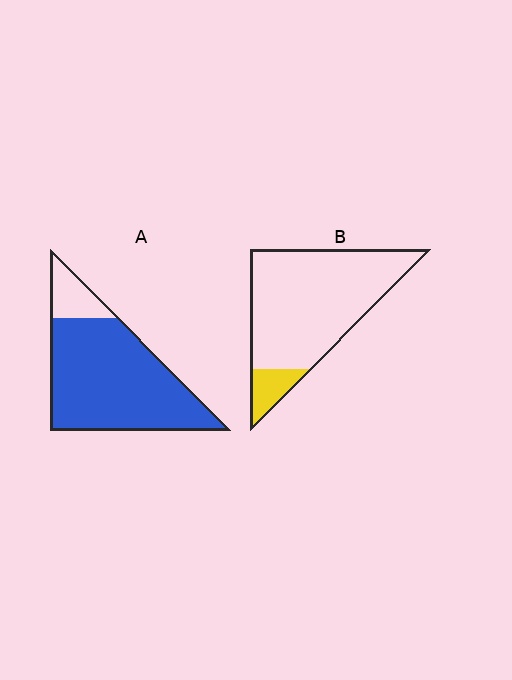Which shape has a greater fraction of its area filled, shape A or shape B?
Shape A.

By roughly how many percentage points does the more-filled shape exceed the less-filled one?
By roughly 75 percentage points (A over B).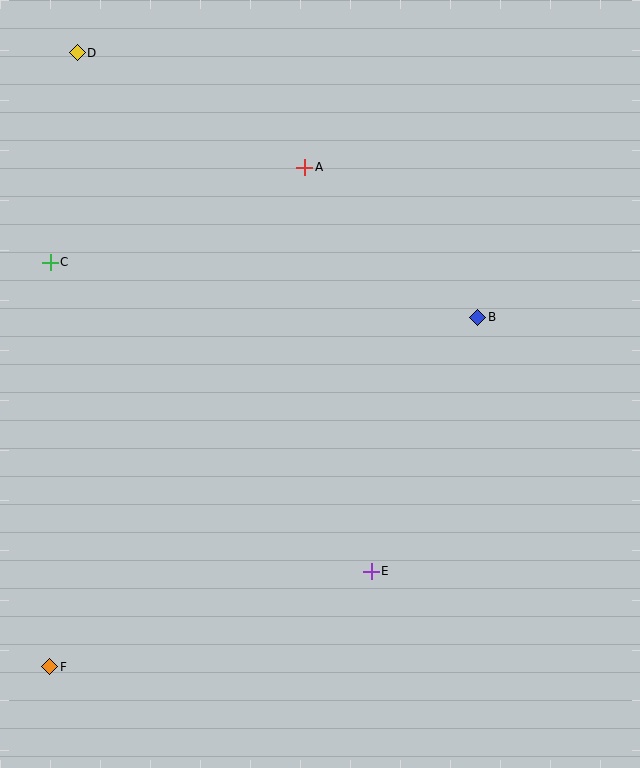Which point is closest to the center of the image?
Point B at (478, 317) is closest to the center.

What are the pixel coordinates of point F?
Point F is at (50, 667).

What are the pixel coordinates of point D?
Point D is at (77, 53).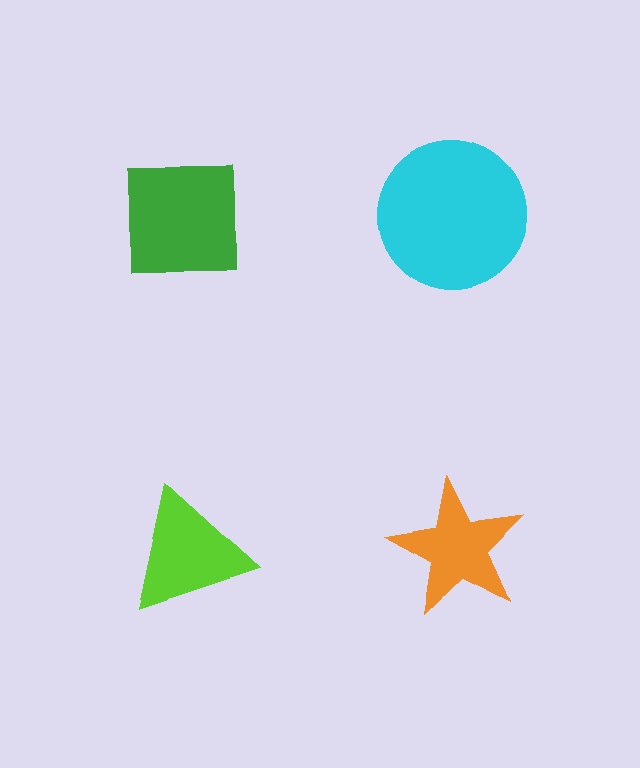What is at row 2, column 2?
An orange star.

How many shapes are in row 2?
2 shapes.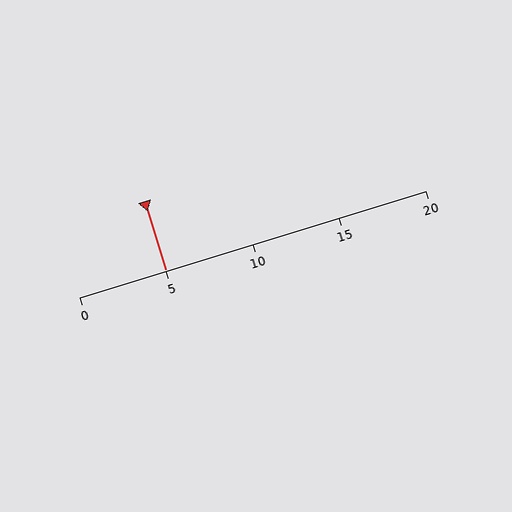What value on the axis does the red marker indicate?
The marker indicates approximately 5.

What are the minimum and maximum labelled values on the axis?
The axis runs from 0 to 20.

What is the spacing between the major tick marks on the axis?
The major ticks are spaced 5 apart.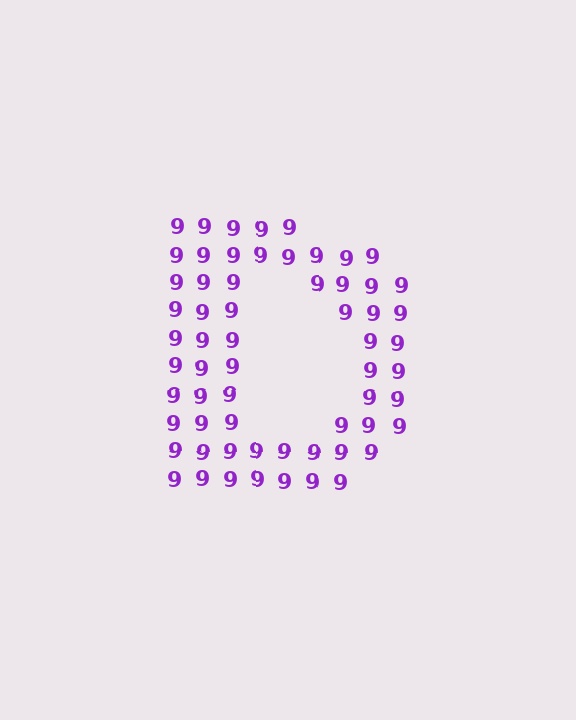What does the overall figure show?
The overall figure shows the letter D.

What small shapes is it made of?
It is made of small digit 9's.